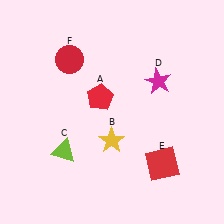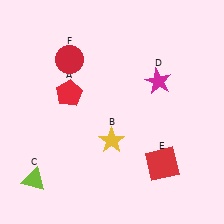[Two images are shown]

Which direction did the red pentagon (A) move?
The red pentagon (A) moved left.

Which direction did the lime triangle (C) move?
The lime triangle (C) moved left.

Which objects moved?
The objects that moved are: the red pentagon (A), the lime triangle (C).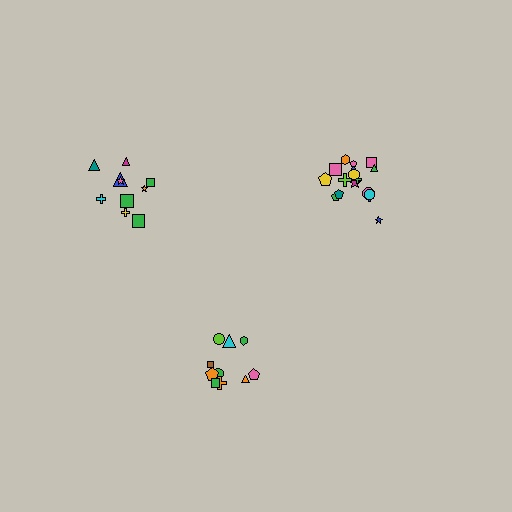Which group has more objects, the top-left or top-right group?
The top-right group.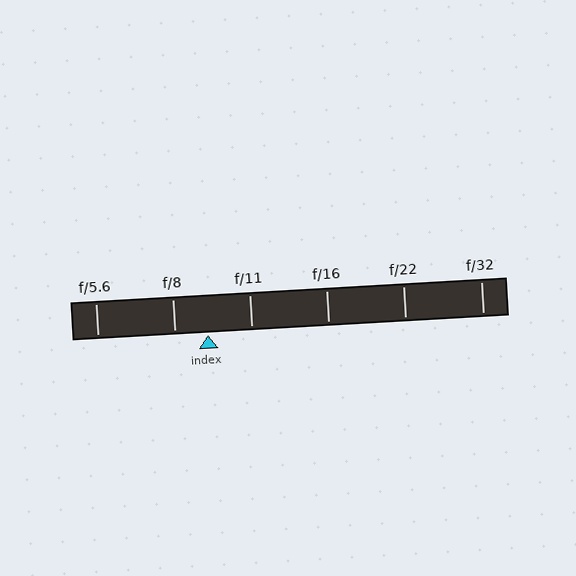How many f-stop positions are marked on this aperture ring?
There are 6 f-stop positions marked.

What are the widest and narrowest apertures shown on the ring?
The widest aperture shown is f/5.6 and the narrowest is f/32.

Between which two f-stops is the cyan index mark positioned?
The index mark is between f/8 and f/11.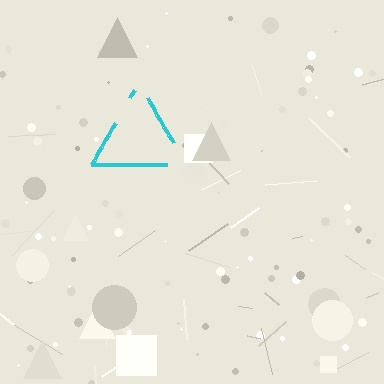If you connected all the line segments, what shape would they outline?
They would outline a triangle.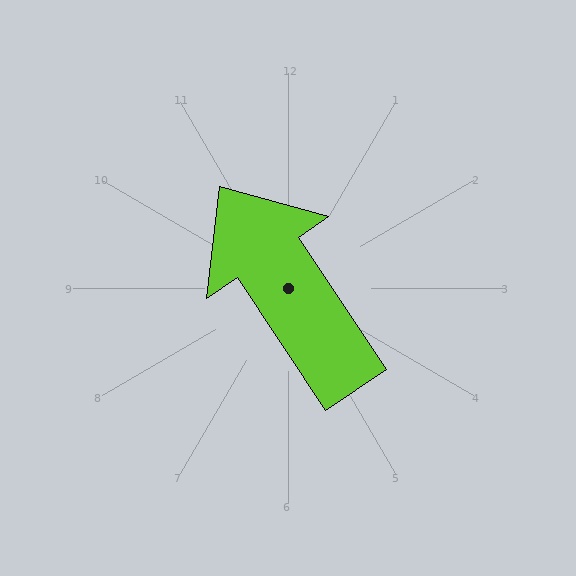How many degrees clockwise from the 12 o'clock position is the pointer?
Approximately 326 degrees.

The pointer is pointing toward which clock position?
Roughly 11 o'clock.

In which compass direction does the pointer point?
Northwest.